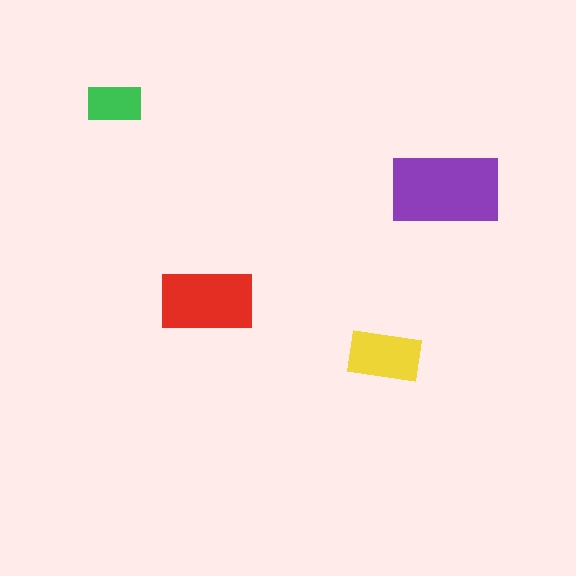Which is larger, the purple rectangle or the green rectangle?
The purple one.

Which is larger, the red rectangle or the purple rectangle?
The purple one.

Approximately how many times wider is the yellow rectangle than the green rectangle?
About 1.5 times wider.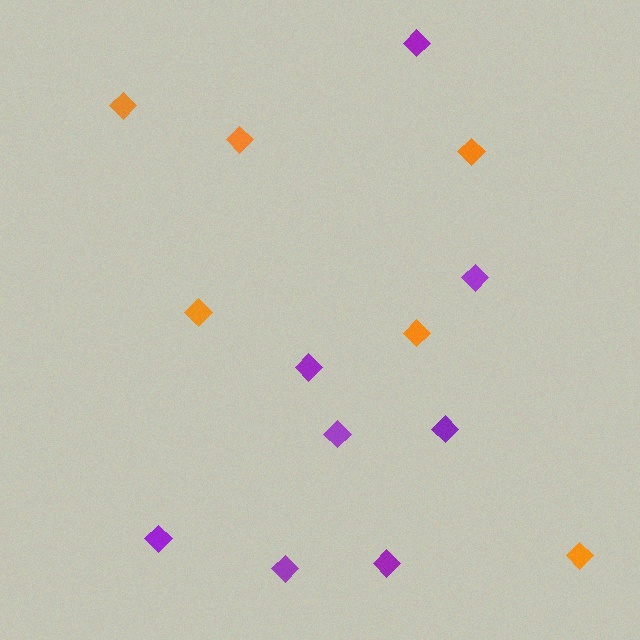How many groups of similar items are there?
There are 2 groups: one group of orange diamonds (6) and one group of purple diamonds (8).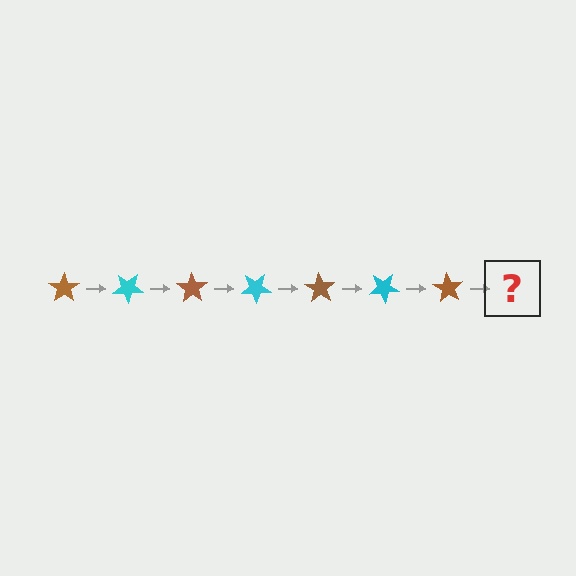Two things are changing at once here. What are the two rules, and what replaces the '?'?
The two rules are that it rotates 35 degrees each step and the color cycles through brown and cyan. The '?' should be a cyan star, rotated 245 degrees from the start.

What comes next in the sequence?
The next element should be a cyan star, rotated 245 degrees from the start.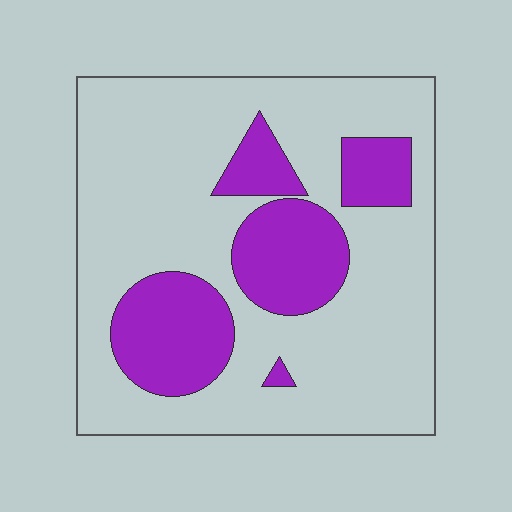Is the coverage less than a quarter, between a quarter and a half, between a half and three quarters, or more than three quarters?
Between a quarter and a half.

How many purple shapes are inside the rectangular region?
5.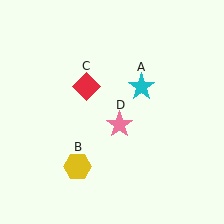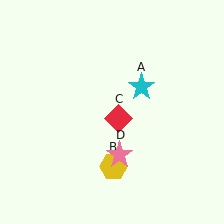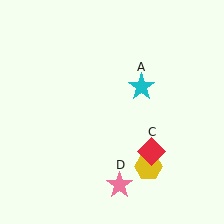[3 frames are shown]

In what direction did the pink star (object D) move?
The pink star (object D) moved down.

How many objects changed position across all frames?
3 objects changed position: yellow hexagon (object B), red diamond (object C), pink star (object D).